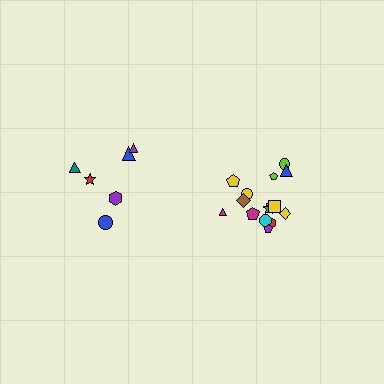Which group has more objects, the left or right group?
The right group.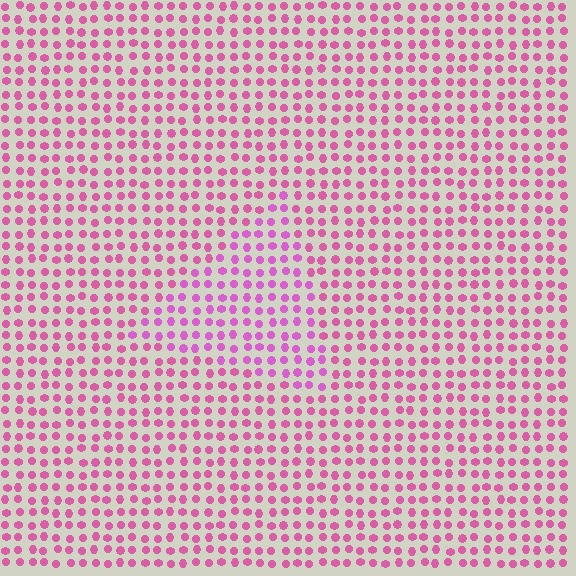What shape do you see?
I see a triangle.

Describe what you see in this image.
The image is filled with small pink elements in a uniform arrangement. A triangle-shaped region is visible where the elements are tinted to a slightly different hue, forming a subtle color boundary.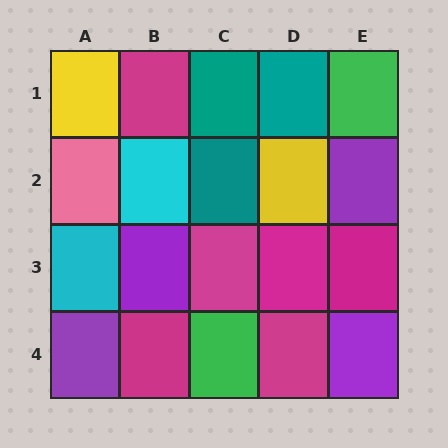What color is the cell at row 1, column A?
Yellow.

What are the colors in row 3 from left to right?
Cyan, purple, magenta, magenta, magenta.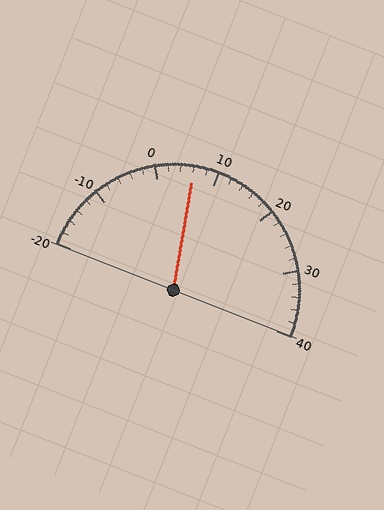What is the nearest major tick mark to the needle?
The nearest major tick mark is 10.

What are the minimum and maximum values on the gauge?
The gauge ranges from -20 to 40.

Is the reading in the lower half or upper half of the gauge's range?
The reading is in the lower half of the range (-20 to 40).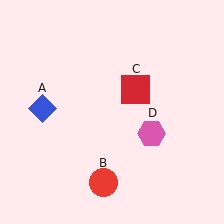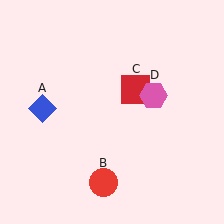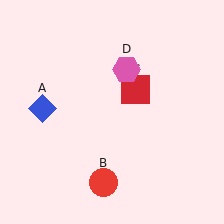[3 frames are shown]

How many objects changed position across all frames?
1 object changed position: pink hexagon (object D).